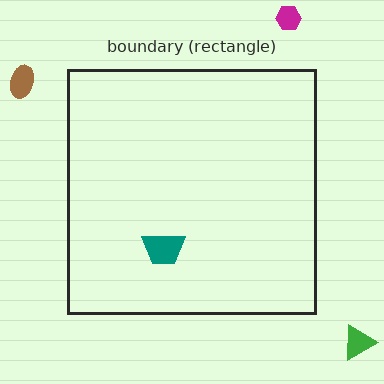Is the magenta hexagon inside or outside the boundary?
Outside.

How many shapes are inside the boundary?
1 inside, 3 outside.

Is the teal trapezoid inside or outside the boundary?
Inside.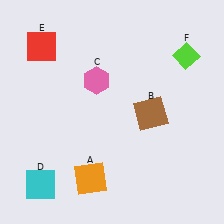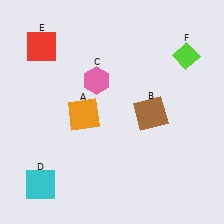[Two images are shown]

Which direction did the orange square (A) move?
The orange square (A) moved up.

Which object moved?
The orange square (A) moved up.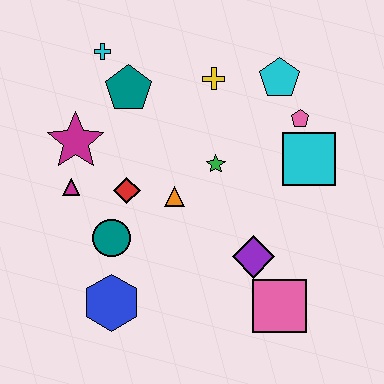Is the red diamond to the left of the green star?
Yes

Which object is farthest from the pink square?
The cyan cross is farthest from the pink square.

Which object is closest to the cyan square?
The pink pentagon is closest to the cyan square.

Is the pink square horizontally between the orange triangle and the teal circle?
No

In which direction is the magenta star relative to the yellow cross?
The magenta star is to the left of the yellow cross.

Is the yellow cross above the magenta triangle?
Yes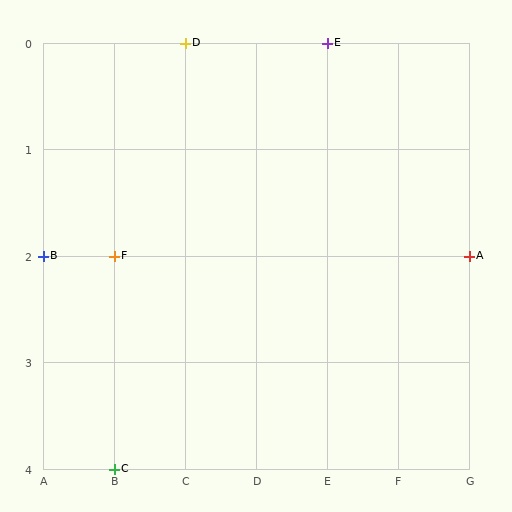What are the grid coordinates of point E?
Point E is at grid coordinates (E, 0).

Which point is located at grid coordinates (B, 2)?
Point F is at (B, 2).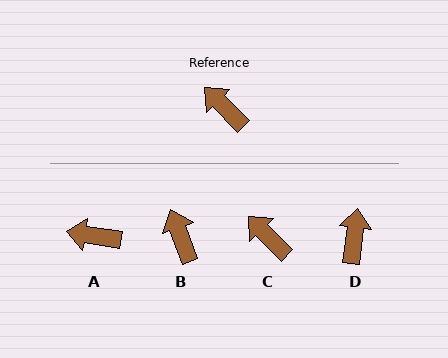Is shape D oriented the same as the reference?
No, it is off by about 52 degrees.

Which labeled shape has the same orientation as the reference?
C.